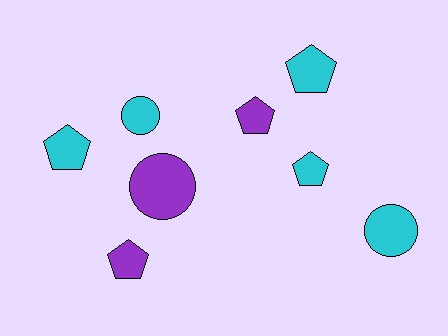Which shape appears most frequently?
Pentagon, with 5 objects.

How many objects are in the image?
There are 8 objects.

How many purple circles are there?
There is 1 purple circle.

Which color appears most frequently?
Cyan, with 5 objects.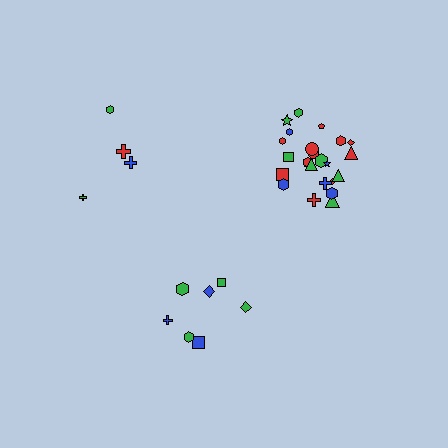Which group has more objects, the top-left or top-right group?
The top-right group.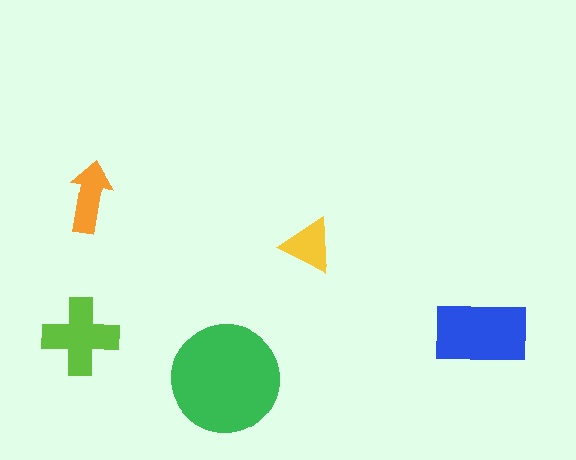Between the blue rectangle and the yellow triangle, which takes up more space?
The blue rectangle.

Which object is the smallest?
The yellow triangle.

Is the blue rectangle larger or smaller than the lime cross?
Larger.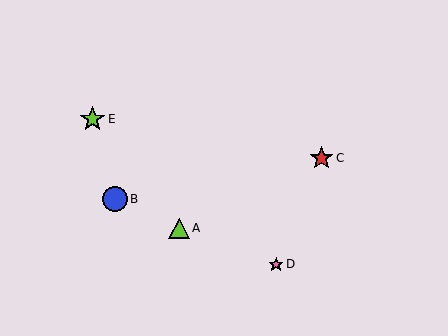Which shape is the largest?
The blue circle (labeled B) is the largest.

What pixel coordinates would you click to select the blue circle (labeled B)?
Click at (115, 199) to select the blue circle B.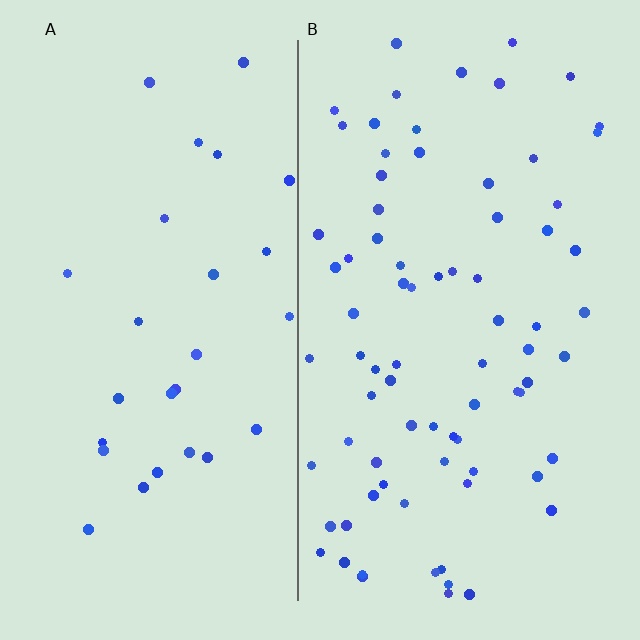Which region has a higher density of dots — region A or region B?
B (the right).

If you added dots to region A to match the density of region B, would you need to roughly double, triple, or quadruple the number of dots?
Approximately triple.